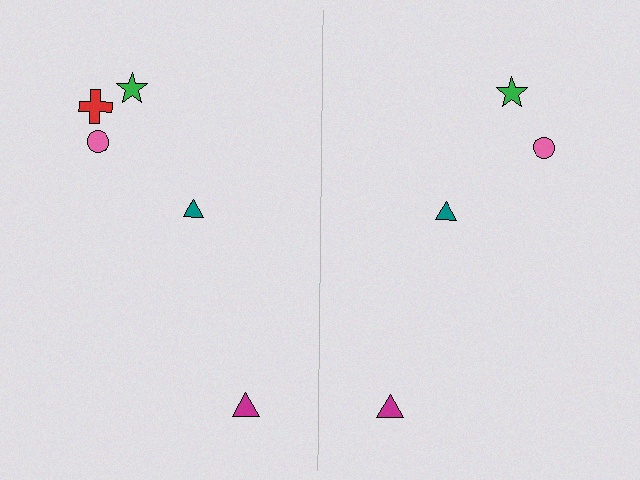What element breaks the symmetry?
A red cross is missing from the right side.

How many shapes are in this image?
There are 9 shapes in this image.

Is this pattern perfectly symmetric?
No, the pattern is not perfectly symmetric. A red cross is missing from the right side.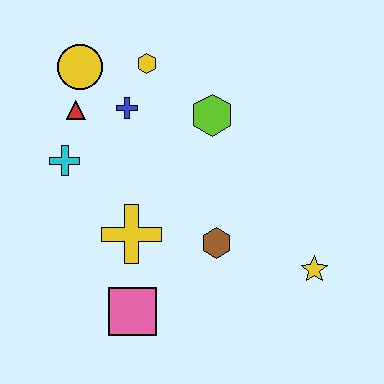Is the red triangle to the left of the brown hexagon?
Yes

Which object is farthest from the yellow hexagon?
The yellow star is farthest from the yellow hexagon.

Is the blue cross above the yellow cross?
Yes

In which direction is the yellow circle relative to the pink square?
The yellow circle is above the pink square.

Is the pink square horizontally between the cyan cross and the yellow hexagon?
Yes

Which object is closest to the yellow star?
The brown hexagon is closest to the yellow star.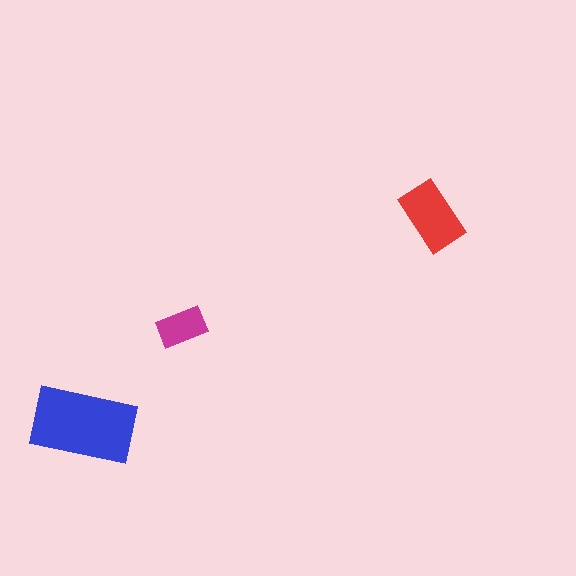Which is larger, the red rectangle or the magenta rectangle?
The red one.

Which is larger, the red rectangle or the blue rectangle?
The blue one.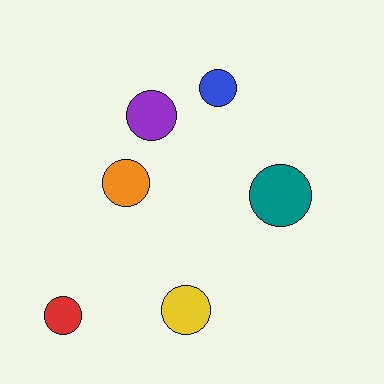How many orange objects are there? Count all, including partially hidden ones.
There is 1 orange object.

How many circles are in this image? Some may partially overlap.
There are 6 circles.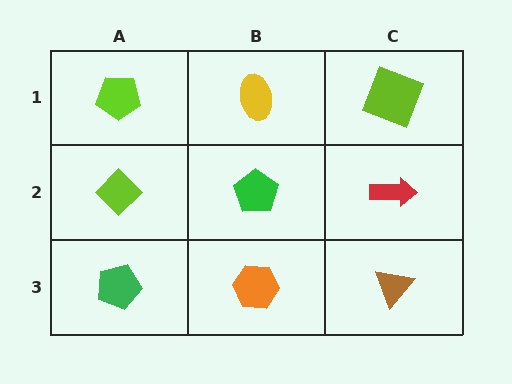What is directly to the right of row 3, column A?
An orange hexagon.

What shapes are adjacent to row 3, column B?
A green pentagon (row 2, column B), a green pentagon (row 3, column A), a brown triangle (row 3, column C).